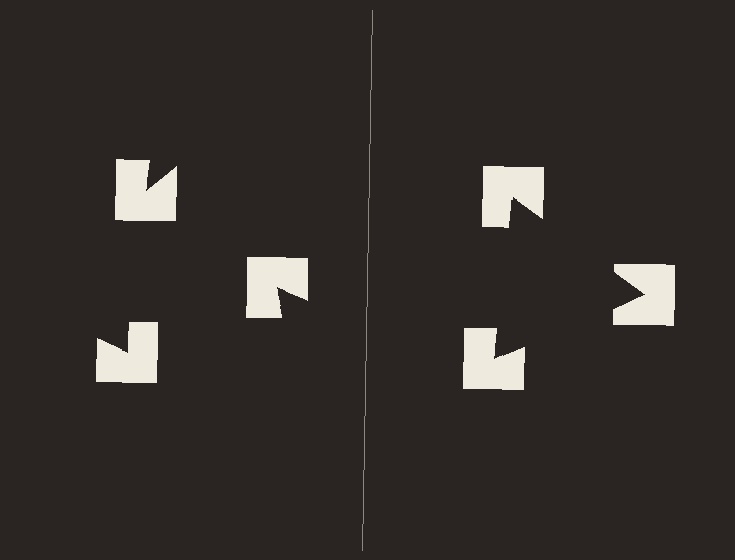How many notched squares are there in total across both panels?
6 — 3 on each side.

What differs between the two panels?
The notched squares are positioned identically on both sides; only the wedge orientations differ. On the right they align to a triangle; on the left they are misaligned.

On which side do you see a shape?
An illusory triangle appears on the right side. On the left side the wedge cuts are rotated, so no coherent shape forms.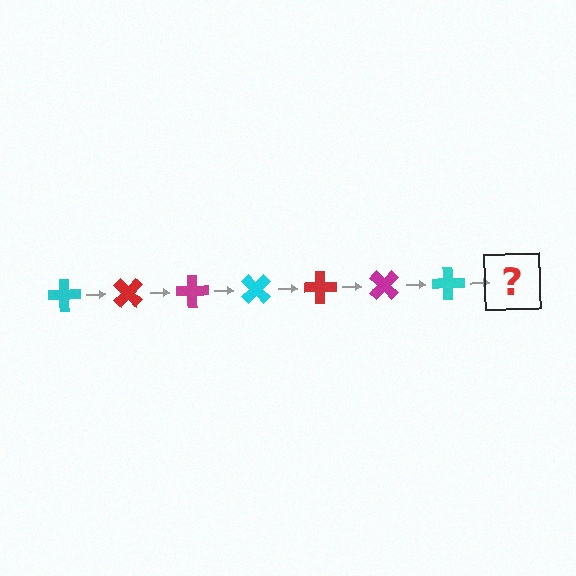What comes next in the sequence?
The next element should be a red cross, rotated 315 degrees from the start.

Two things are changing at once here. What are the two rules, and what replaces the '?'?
The two rules are that it rotates 45 degrees each step and the color cycles through cyan, red, and magenta. The '?' should be a red cross, rotated 315 degrees from the start.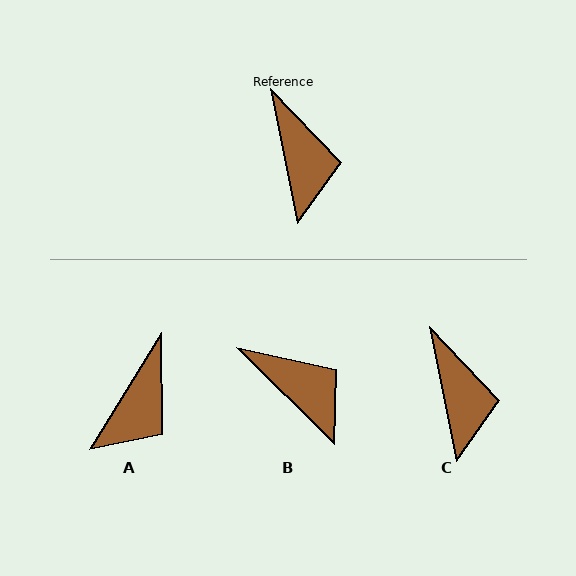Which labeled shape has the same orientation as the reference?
C.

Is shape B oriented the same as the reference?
No, it is off by about 34 degrees.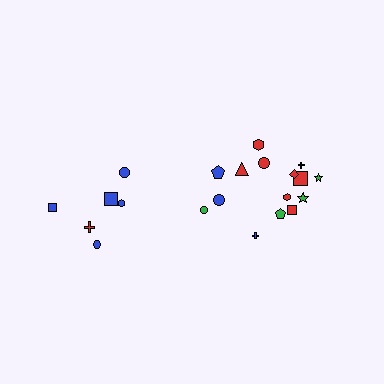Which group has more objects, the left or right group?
The right group.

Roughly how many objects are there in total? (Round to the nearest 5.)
Roughly 20 objects in total.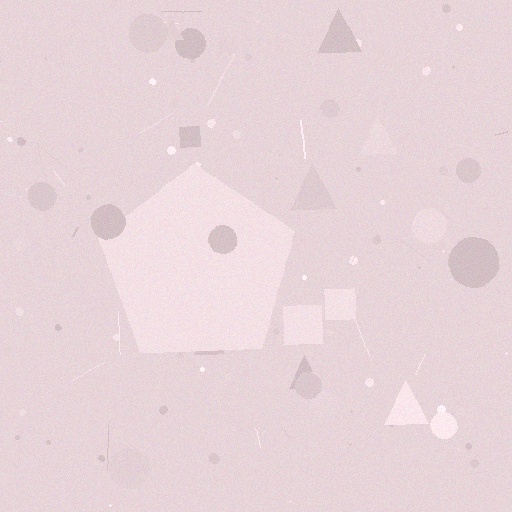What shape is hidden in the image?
A pentagon is hidden in the image.